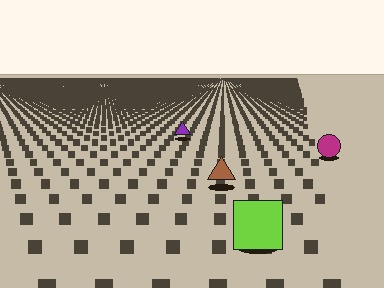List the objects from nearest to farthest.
From nearest to farthest: the lime square, the brown triangle, the magenta circle, the purple triangle.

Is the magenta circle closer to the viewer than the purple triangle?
Yes. The magenta circle is closer — you can tell from the texture gradient: the ground texture is coarser near it.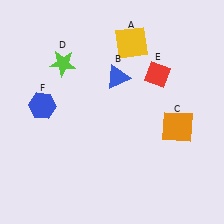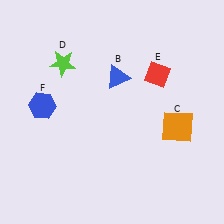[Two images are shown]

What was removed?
The yellow square (A) was removed in Image 2.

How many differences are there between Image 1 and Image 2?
There is 1 difference between the two images.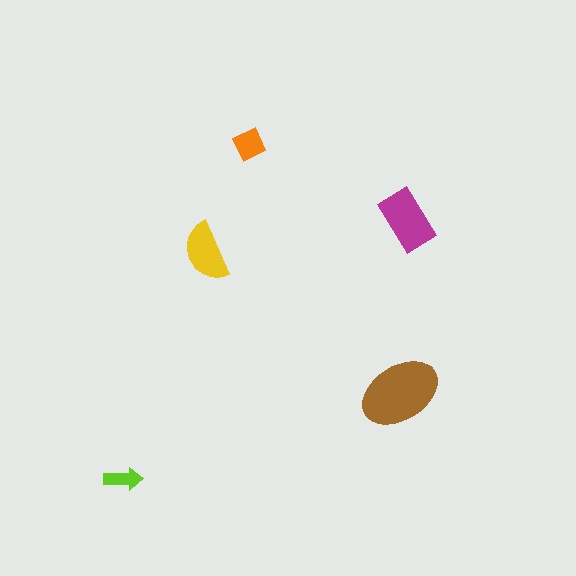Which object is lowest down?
The lime arrow is bottommost.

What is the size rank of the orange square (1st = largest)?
4th.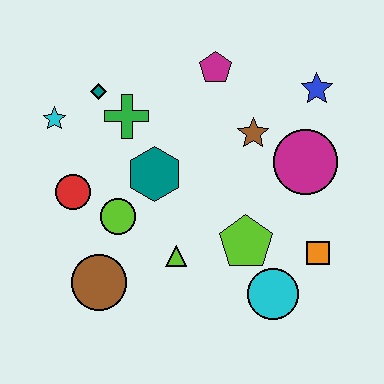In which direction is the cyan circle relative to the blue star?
The cyan circle is below the blue star.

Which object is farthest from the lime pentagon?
The cyan star is farthest from the lime pentagon.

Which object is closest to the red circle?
The lime circle is closest to the red circle.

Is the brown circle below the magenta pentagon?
Yes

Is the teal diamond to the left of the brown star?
Yes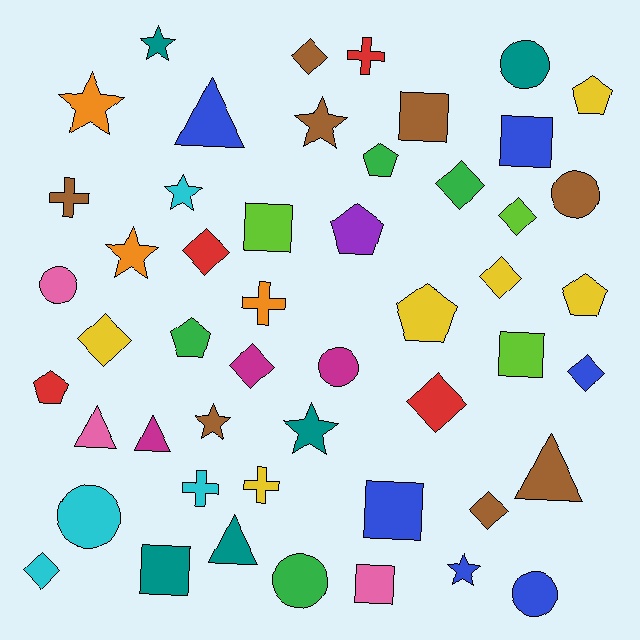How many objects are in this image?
There are 50 objects.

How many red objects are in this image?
There are 4 red objects.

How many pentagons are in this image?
There are 7 pentagons.